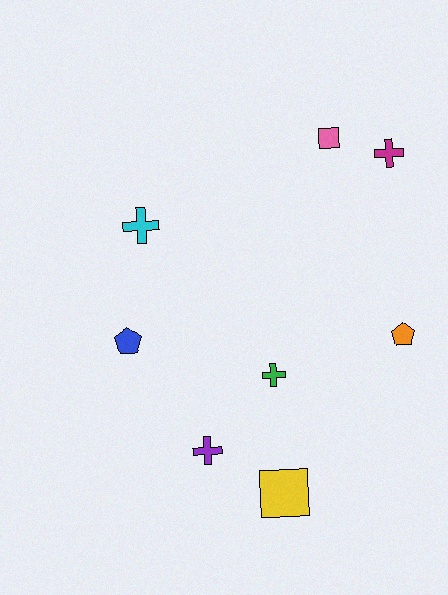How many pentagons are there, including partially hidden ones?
There are 2 pentagons.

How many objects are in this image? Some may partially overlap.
There are 8 objects.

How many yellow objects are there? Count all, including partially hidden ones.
There is 1 yellow object.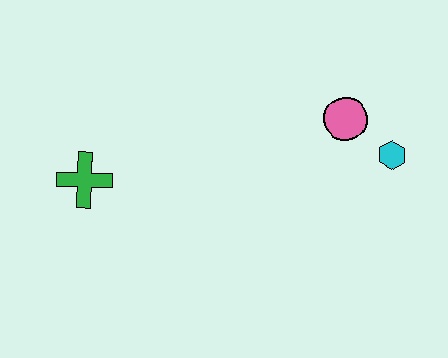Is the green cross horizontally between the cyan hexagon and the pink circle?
No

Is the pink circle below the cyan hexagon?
No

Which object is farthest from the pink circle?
The green cross is farthest from the pink circle.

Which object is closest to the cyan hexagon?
The pink circle is closest to the cyan hexagon.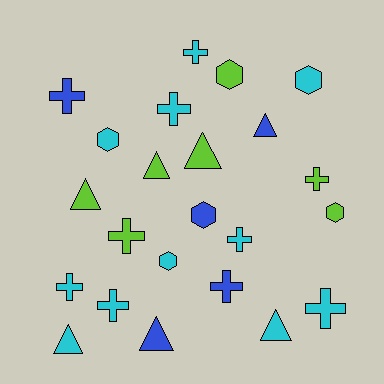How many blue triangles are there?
There are 2 blue triangles.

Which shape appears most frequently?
Cross, with 10 objects.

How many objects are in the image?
There are 23 objects.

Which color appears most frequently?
Cyan, with 11 objects.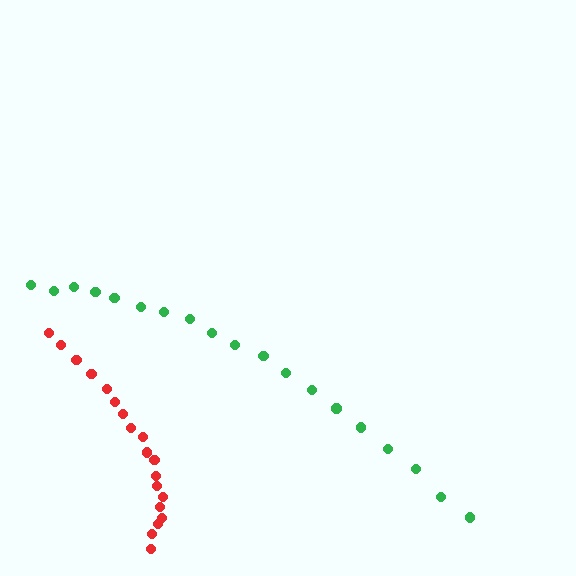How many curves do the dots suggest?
There are 2 distinct paths.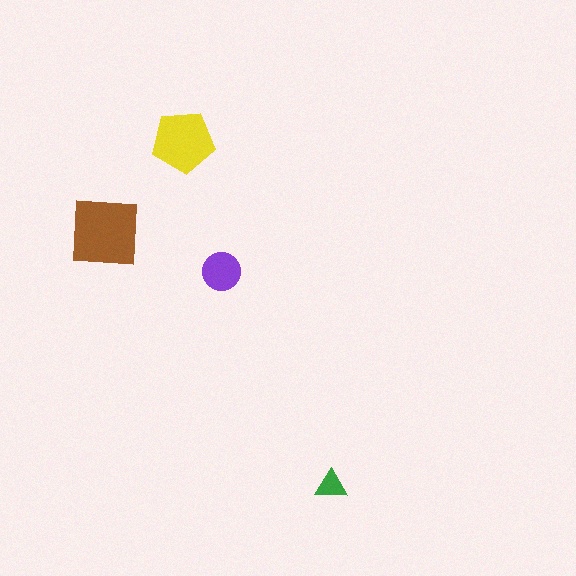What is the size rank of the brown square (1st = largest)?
1st.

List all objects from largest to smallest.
The brown square, the yellow pentagon, the purple circle, the green triangle.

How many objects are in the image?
There are 4 objects in the image.